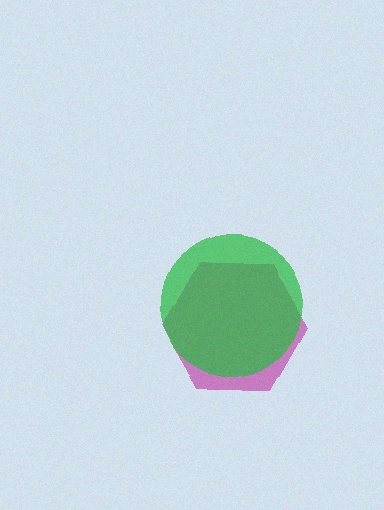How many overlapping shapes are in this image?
There are 2 overlapping shapes in the image.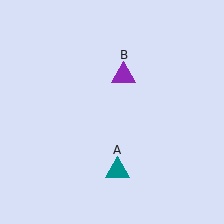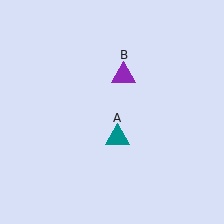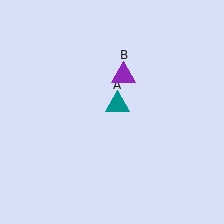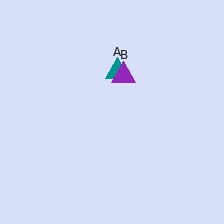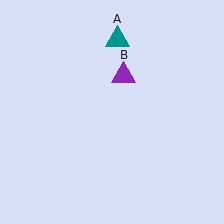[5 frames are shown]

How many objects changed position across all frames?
1 object changed position: teal triangle (object A).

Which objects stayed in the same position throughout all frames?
Purple triangle (object B) remained stationary.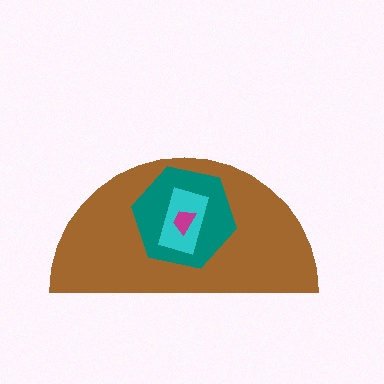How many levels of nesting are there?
4.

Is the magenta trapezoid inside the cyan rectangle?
Yes.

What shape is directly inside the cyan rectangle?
The magenta trapezoid.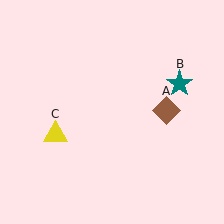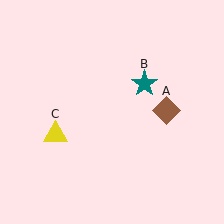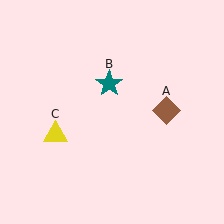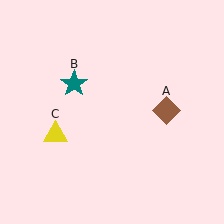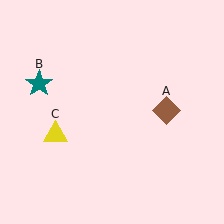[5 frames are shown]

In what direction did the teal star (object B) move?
The teal star (object B) moved left.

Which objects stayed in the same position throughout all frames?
Brown diamond (object A) and yellow triangle (object C) remained stationary.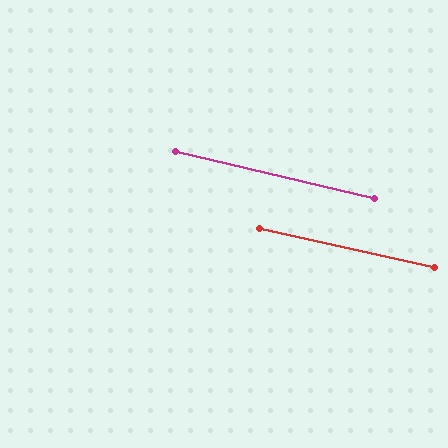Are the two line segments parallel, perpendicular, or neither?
Parallel — their directions differ by only 0.8°.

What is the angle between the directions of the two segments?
Approximately 1 degree.